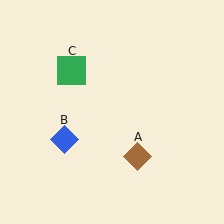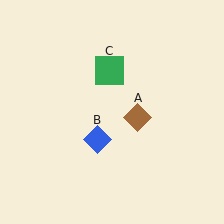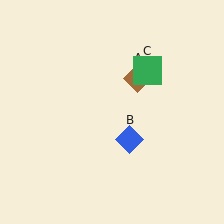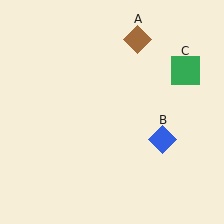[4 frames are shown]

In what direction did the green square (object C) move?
The green square (object C) moved right.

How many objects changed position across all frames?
3 objects changed position: brown diamond (object A), blue diamond (object B), green square (object C).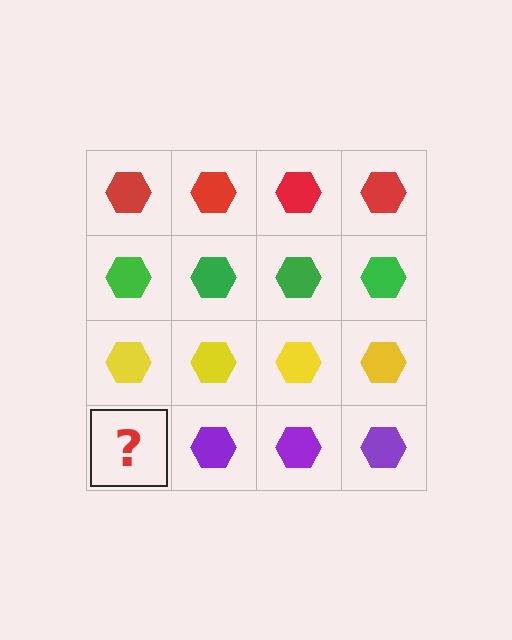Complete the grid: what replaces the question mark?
The question mark should be replaced with a purple hexagon.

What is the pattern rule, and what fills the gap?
The rule is that each row has a consistent color. The gap should be filled with a purple hexagon.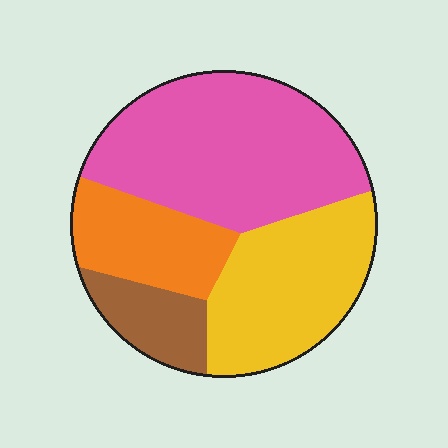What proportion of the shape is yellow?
Yellow covers roughly 30% of the shape.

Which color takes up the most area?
Pink, at roughly 45%.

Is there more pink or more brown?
Pink.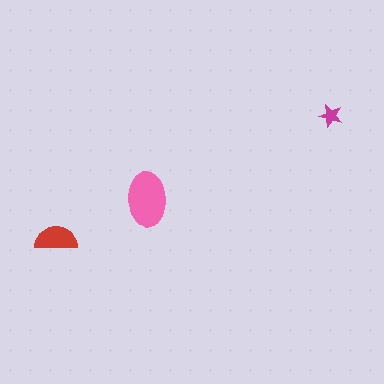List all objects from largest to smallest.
The pink ellipse, the red semicircle, the magenta star.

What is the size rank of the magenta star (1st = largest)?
3rd.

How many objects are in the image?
There are 3 objects in the image.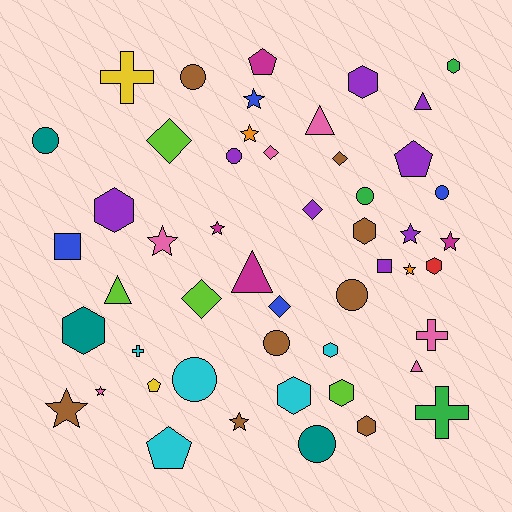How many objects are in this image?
There are 50 objects.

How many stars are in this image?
There are 10 stars.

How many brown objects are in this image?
There are 8 brown objects.